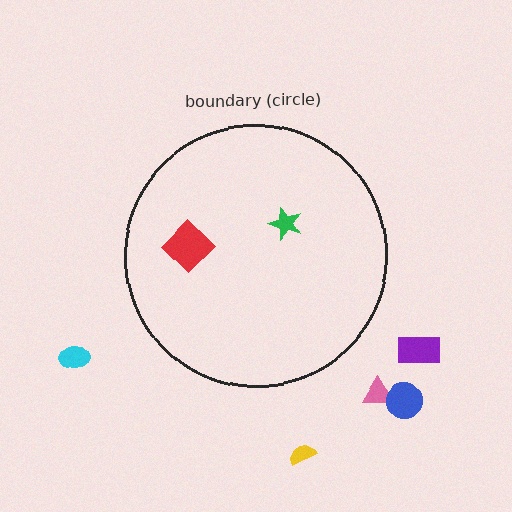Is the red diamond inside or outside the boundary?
Inside.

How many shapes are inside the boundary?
2 inside, 5 outside.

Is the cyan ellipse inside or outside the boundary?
Outside.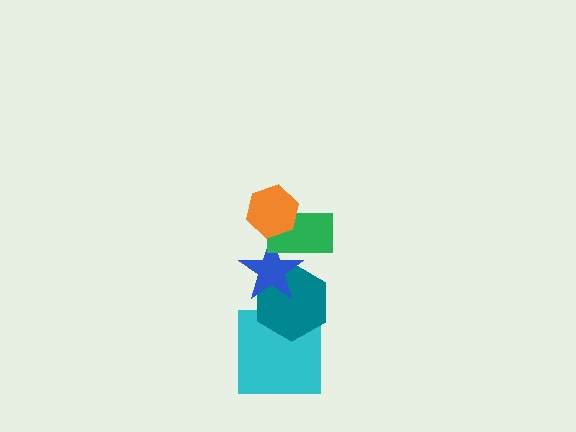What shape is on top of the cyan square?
The teal hexagon is on top of the cyan square.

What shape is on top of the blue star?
The green rectangle is on top of the blue star.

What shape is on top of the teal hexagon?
The blue star is on top of the teal hexagon.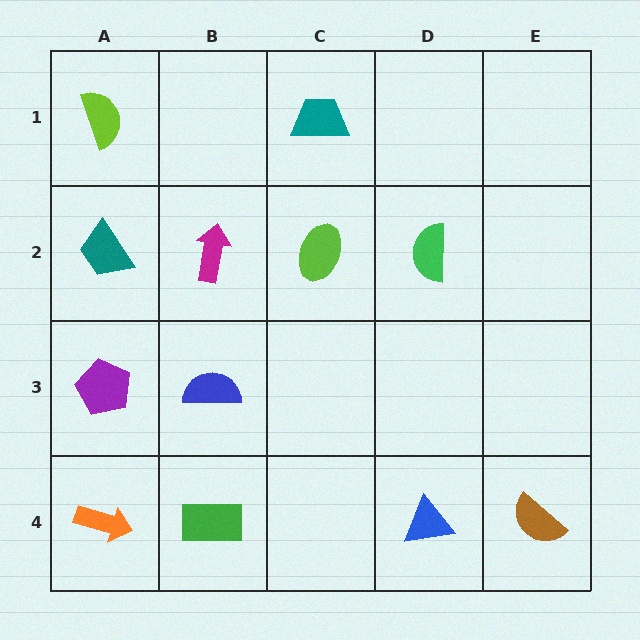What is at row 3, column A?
A purple pentagon.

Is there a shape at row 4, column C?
No, that cell is empty.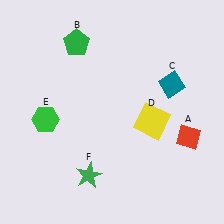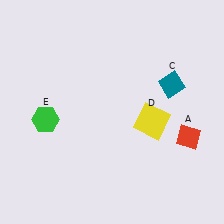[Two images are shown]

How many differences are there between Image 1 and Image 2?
There are 2 differences between the two images.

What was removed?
The green pentagon (B), the green star (F) were removed in Image 2.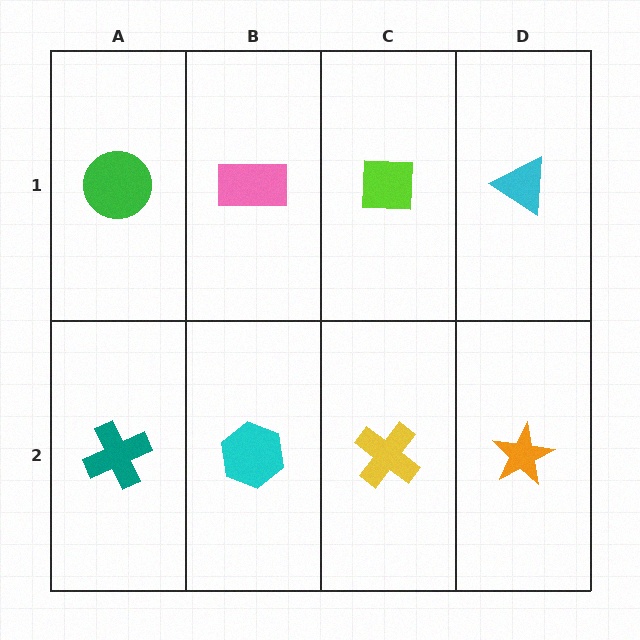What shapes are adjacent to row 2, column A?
A green circle (row 1, column A), a cyan hexagon (row 2, column B).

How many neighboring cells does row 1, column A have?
2.